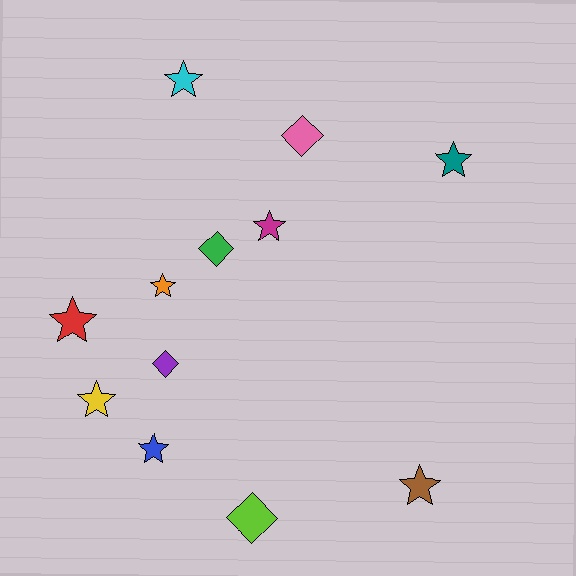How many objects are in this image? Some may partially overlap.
There are 12 objects.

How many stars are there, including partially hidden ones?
There are 8 stars.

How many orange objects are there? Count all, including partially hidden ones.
There is 1 orange object.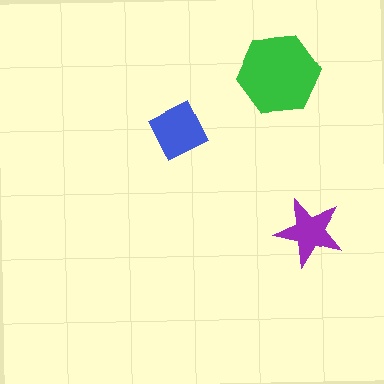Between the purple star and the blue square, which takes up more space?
The blue square.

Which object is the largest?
The green hexagon.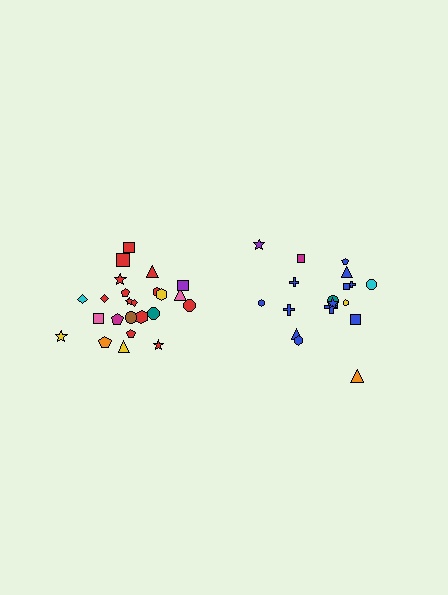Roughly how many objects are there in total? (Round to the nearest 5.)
Roughly 45 objects in total.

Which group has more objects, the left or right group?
The left group.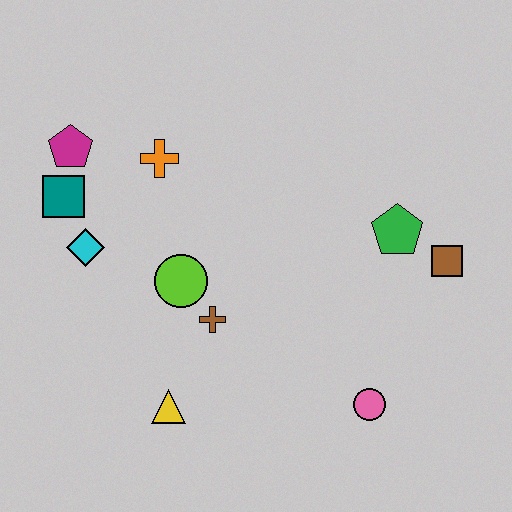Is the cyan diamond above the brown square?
Yes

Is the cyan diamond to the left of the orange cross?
Yes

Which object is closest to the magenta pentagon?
The teal square is closest to the magenta pentagon.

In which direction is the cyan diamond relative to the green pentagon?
The cyan diamond is to the left of the green pentagon.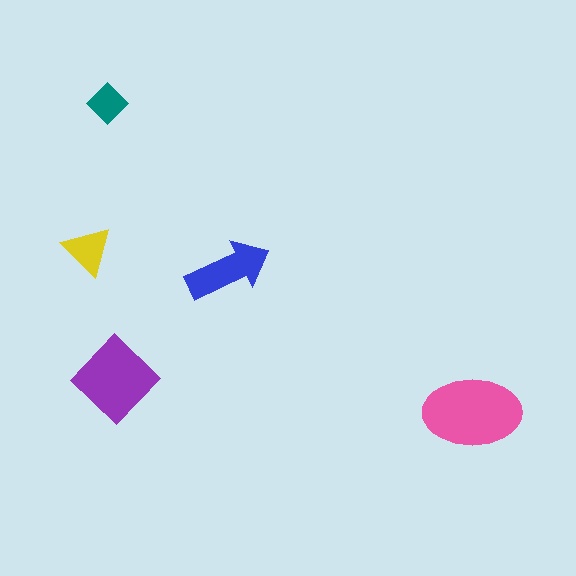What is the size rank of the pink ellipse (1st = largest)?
1st.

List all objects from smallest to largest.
The teal diamond, the yellow triangle, the blue arrow, the purple diamond, the pink ellipse.